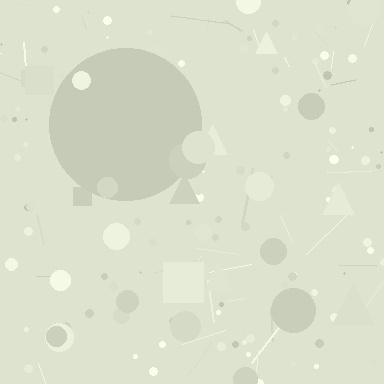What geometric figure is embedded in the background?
A circle is embedded in the background.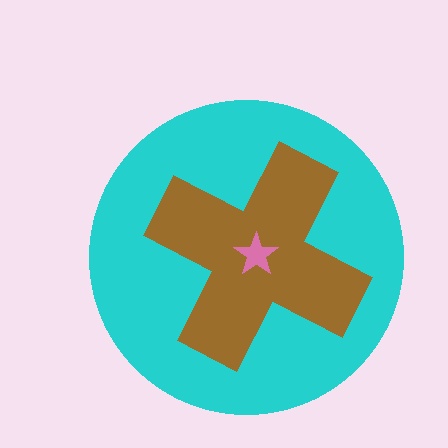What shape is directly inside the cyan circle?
The brown cross.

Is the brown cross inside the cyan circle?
Yes.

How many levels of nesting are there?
3.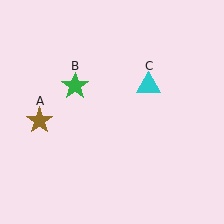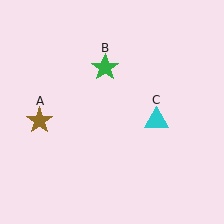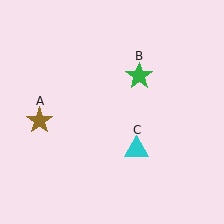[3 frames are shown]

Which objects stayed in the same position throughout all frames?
Brown star (object A) remained stationary.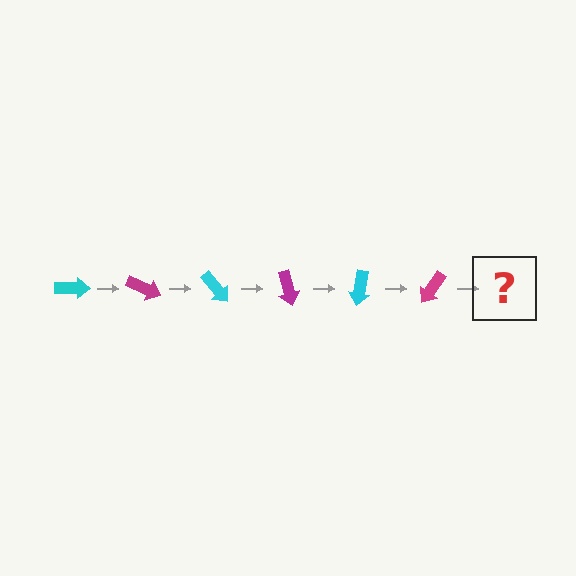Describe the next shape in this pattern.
It should be a cyan arrow, rotated 150 degrees from the start.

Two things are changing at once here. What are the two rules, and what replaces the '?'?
The two rules are that it rotates 25 degrees each step and the color cycles through cyan and magenta. The '?' should be a cyan arrow, rotated 150 degrees from the start.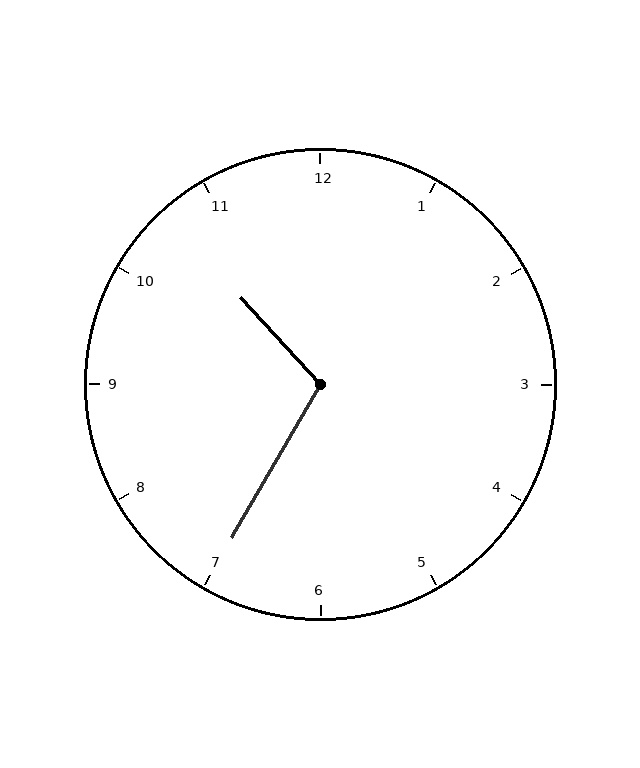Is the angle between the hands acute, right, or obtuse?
It is obtuse.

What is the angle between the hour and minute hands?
Approximately 108 degrees.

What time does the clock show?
10:35.